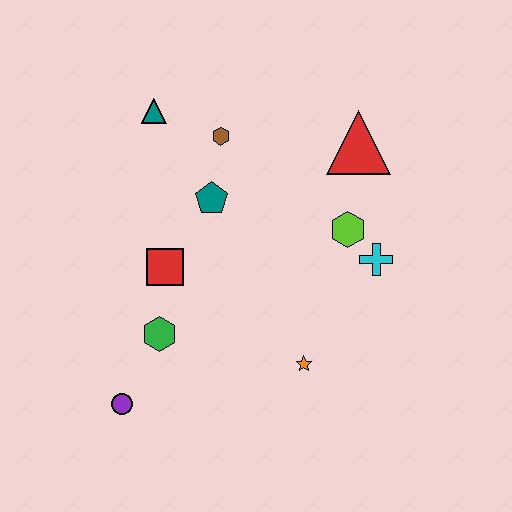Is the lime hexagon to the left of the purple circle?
No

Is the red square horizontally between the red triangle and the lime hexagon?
No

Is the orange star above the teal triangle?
No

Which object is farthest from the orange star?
The teal triangle is farthest from the orange star.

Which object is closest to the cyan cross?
The lime hexagon is closest to the cyan cross.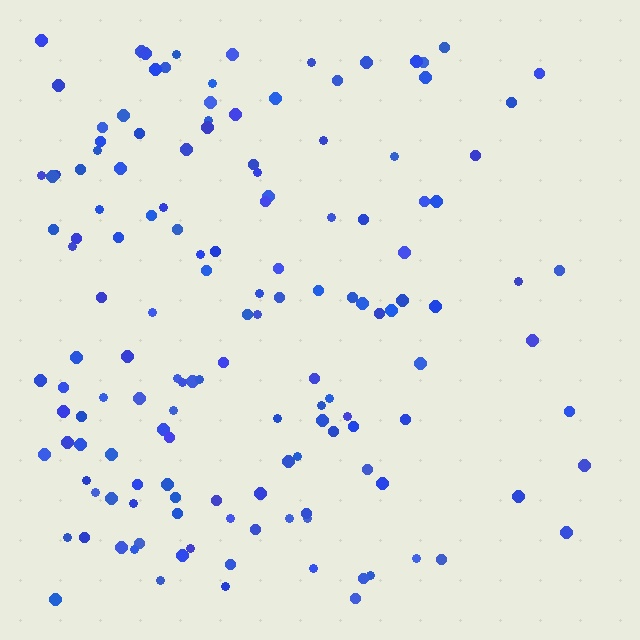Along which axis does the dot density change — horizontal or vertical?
Horizontal.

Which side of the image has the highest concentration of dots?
The left.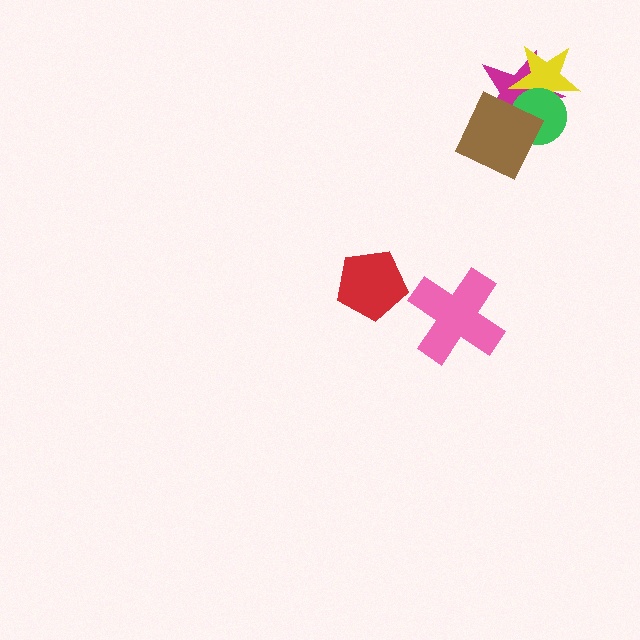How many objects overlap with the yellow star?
3 objects overlap with the yellow star.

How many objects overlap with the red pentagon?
0 objects overlap with the red pentagon.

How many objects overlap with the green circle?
3 objects overlap with the green circle.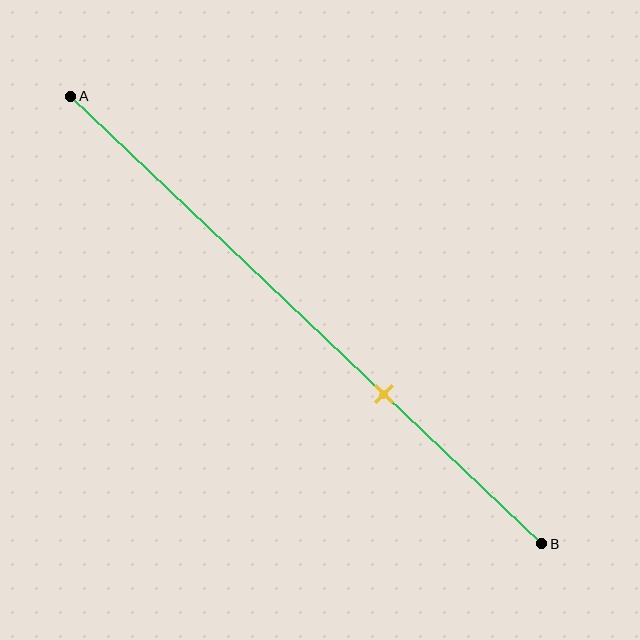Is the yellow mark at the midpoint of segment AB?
No, the mark is at about 65% from A, not at the 50% midpoint.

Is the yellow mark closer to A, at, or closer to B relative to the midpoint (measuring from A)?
The yellow mark is closer to point B than the midpoint of segment AB.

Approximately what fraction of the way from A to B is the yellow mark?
The yellow mark is approximately 65% of the way from A to B.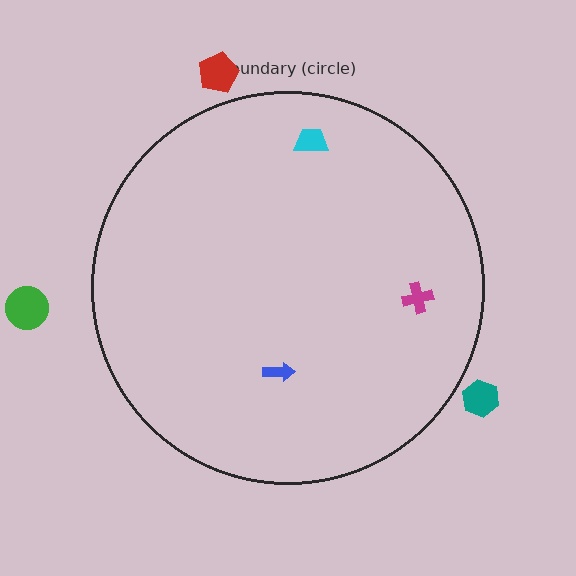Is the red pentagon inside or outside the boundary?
Outside.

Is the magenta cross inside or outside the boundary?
Inside.